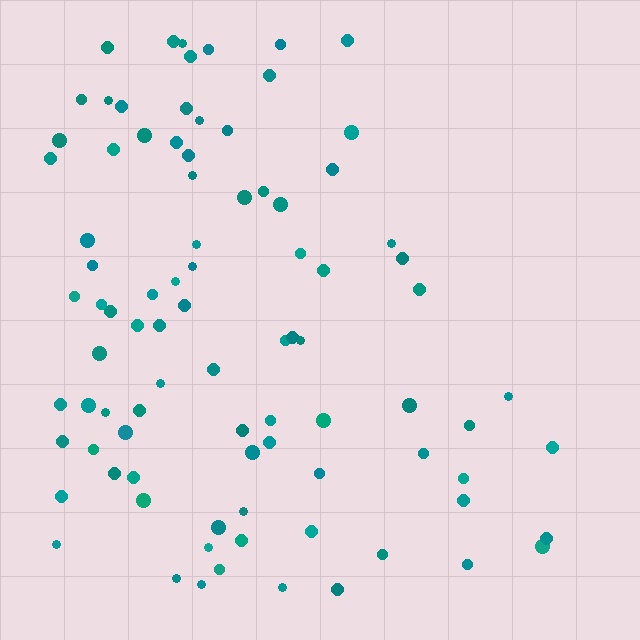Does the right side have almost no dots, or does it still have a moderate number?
Still a moderate number, just noticeably fewer than the left.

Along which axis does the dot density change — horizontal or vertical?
Horizontal.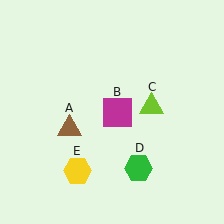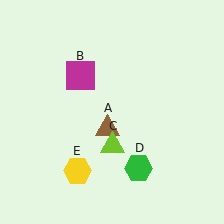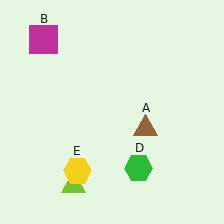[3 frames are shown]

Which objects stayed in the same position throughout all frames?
Green hexagon (object D) and yellow hexagon (object E) remained stationary.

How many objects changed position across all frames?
3 objects changed position: brown triangle (object A), magenta square (object B), lime triangle (object C).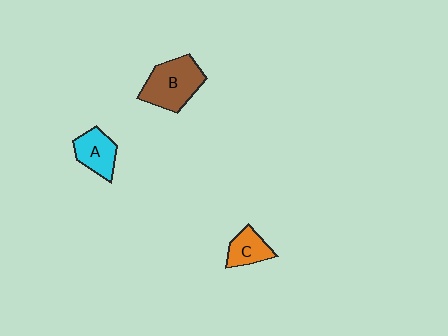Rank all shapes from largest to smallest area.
From largest to smallest: B (brown), A (cyan), C (orange).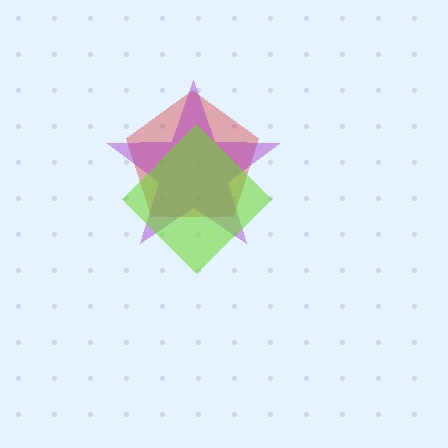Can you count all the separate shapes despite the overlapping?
Yes, there are 3 separate shapes.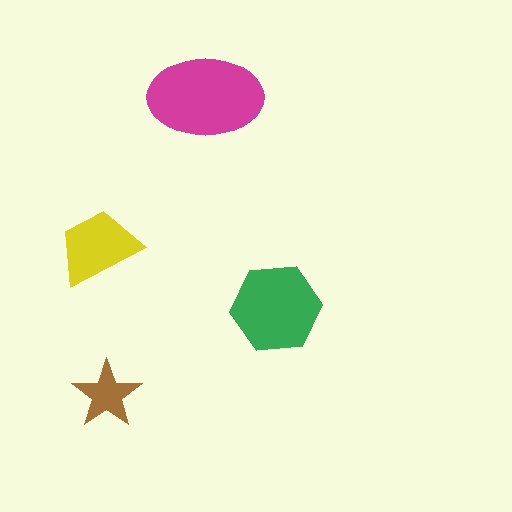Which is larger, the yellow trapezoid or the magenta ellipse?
The magenta ellipse.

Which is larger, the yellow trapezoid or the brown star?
The yellow trapezoid.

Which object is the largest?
The magenta ellipse.